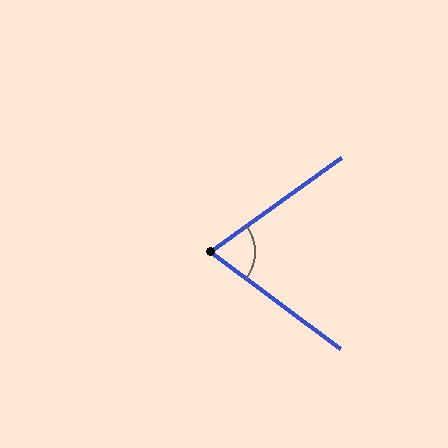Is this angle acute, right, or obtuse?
It is acute.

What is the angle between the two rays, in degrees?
Approximately 72 degrees.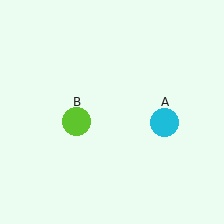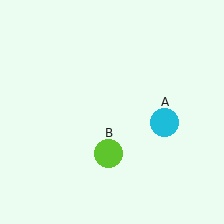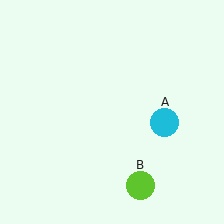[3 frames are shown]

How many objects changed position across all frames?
1 object changed position: lime circle (object B).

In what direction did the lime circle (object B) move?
The lime circle (object B) moved down and to the right.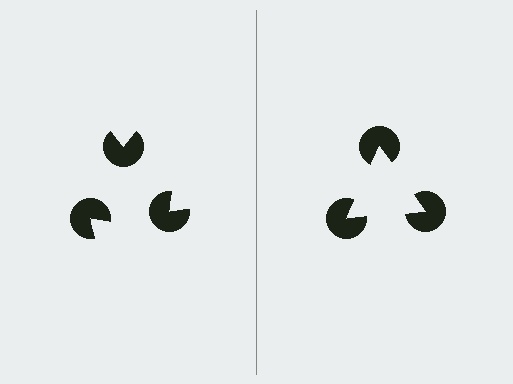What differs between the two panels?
The pac-man discs are positioned identically on both sides; only the wedge orientations differ. On the right they align to a triangle; on the left they are misaligned.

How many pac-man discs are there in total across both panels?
6 — 3 on each side.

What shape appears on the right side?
An illusory triangle.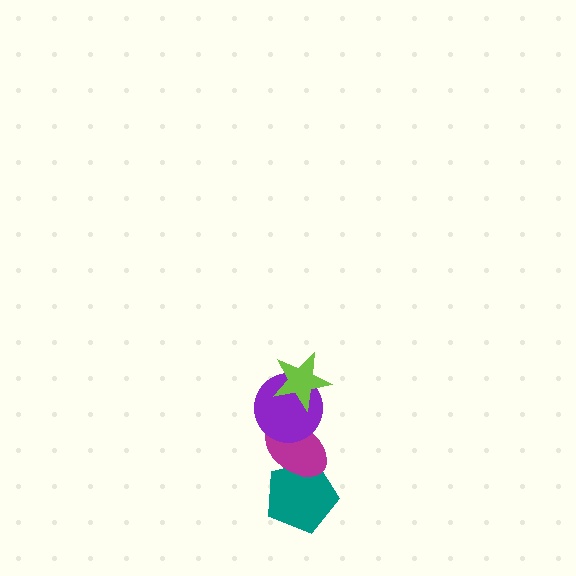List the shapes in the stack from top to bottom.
From top to bottom: the lime star, the purple circle, the magenta ellipse, the teal pentagon.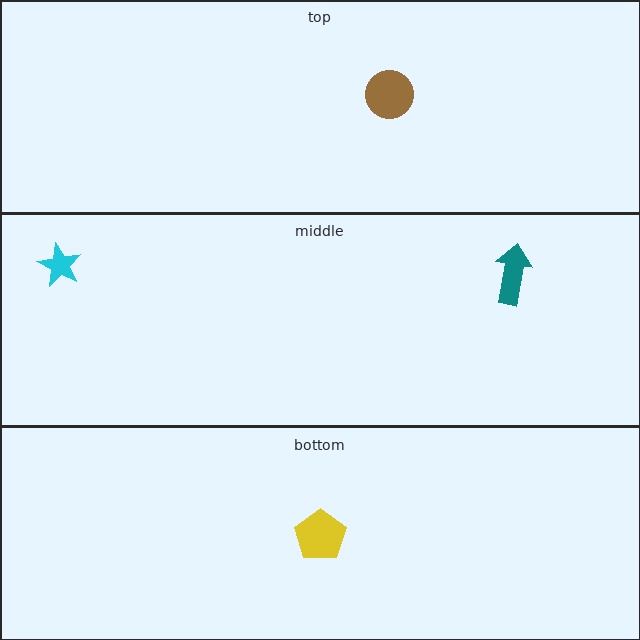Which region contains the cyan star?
The middle region.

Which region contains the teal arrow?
The middle region.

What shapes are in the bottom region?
The yellow pentagon.